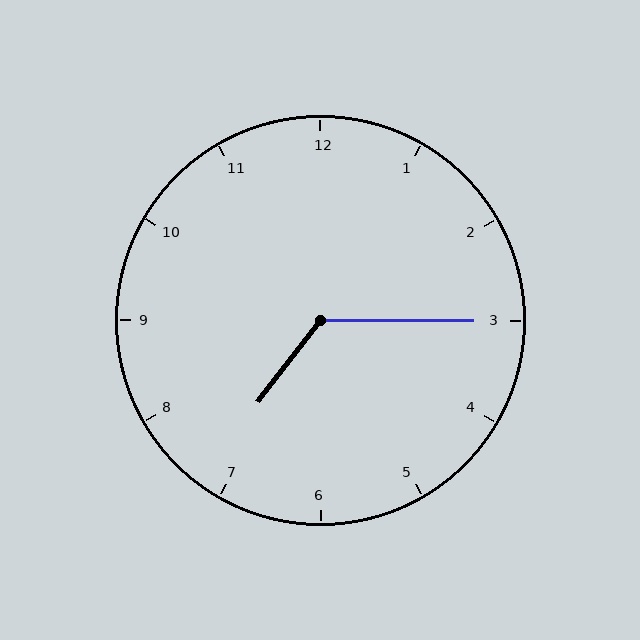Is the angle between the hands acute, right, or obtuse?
It is obtuse.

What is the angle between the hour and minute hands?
Approximately 128 degrees.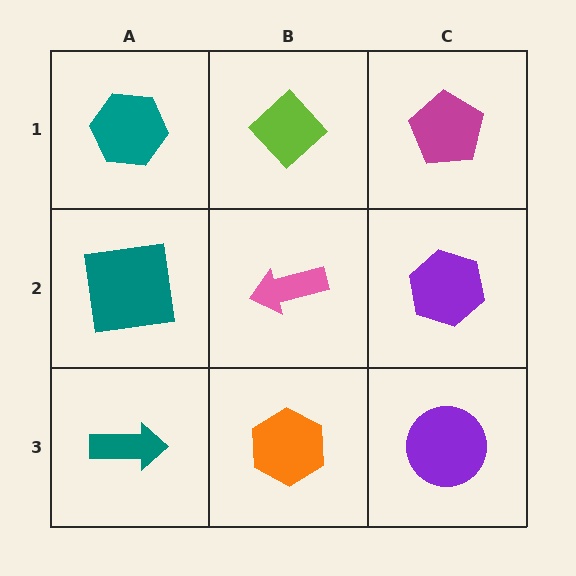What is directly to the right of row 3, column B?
A purple circle.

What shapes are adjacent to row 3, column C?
A purple hexagon (row 2, column C), an orange hexagon (row 3, column B).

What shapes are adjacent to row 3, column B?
A pink arrow (row 2, column B), a teal arrow (row 3, column A), a purple circle (row 3, column C).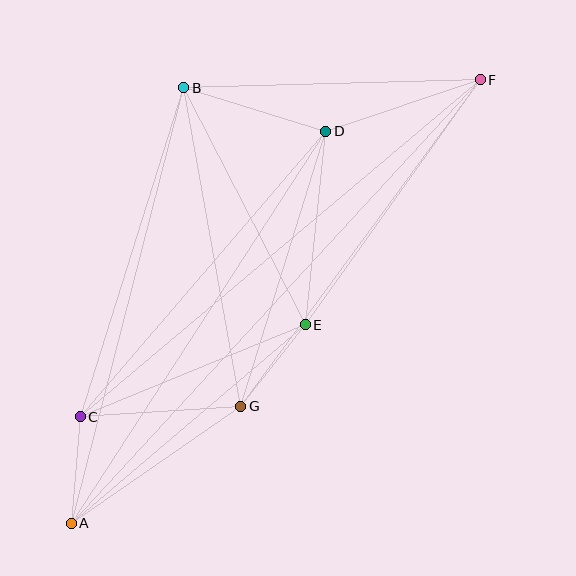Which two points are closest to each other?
Points E and G are closest to each other.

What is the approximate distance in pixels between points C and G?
The distance between C and G is approximately 161 pixels.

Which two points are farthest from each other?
Points A and F are farthest from each other.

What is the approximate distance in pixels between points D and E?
The distance between D and E is approximately 195 pixels.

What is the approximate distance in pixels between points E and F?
The distance between E and F is approximately 301 pixels.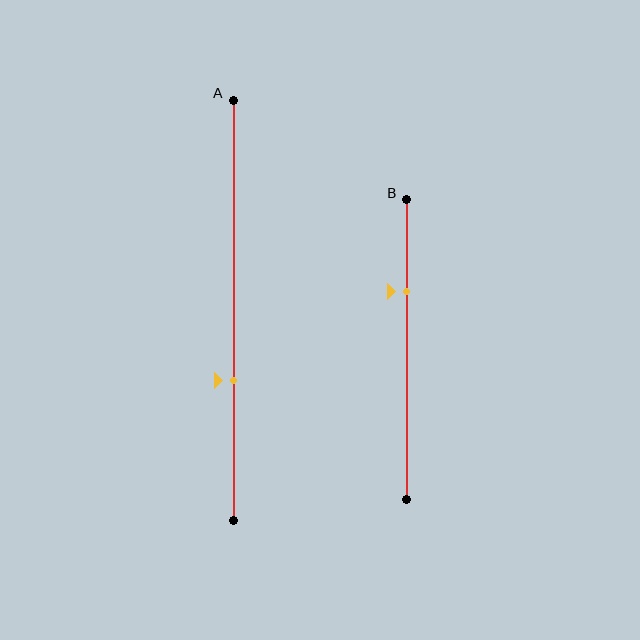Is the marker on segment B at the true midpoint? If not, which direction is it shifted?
No, the marker on segment B is shifted upward by about 20% of the segment length.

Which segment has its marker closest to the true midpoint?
Segment A has its marker closest to the true midpoint.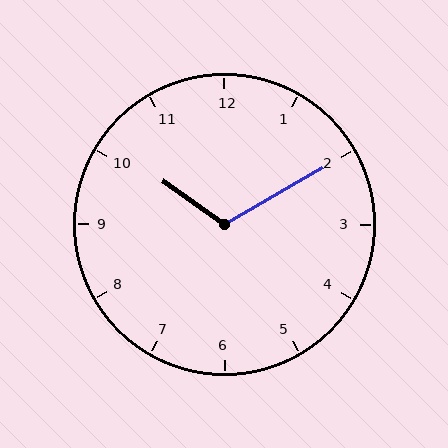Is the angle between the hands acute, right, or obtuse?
It is obtuse.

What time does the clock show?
10:10.